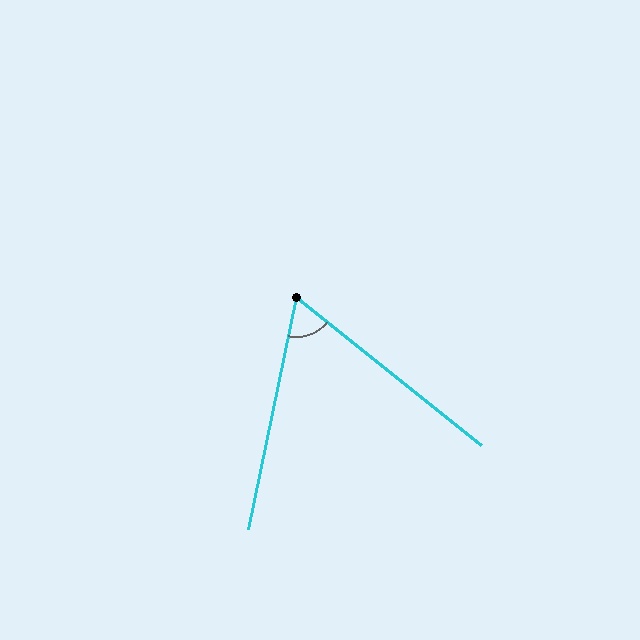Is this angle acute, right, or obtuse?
It is acute.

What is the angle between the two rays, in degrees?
Approximately 63 degrees.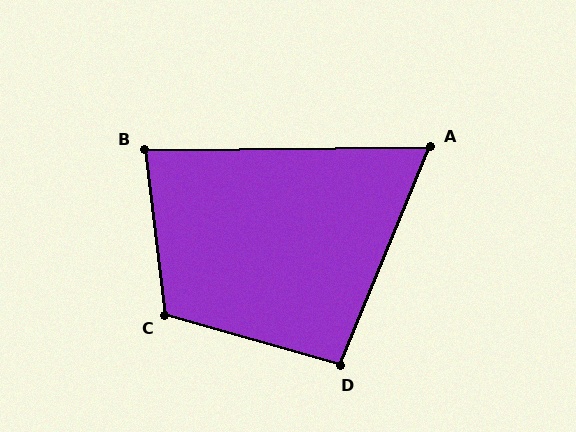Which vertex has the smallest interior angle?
A, at approximately 67 degrees.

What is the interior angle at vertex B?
Approximately 84 degrees (acute).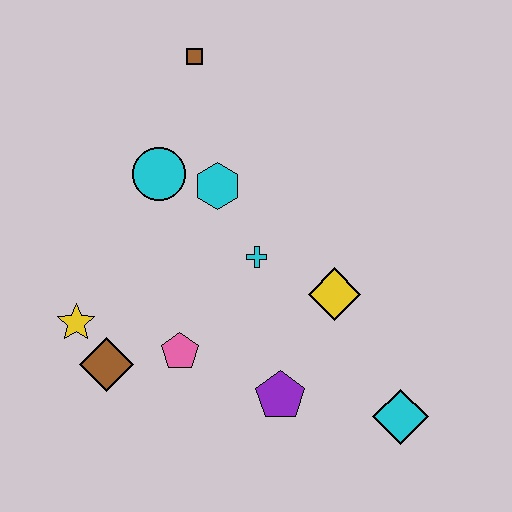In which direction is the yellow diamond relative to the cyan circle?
The yellow diamond is to the right of the cyan circle.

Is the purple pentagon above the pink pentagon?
No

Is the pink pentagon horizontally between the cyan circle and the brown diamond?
No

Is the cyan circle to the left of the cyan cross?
Yes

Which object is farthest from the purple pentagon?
The brown square is farthest from the purple pentagon.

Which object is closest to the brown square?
The cyan circle is closest to the brown square.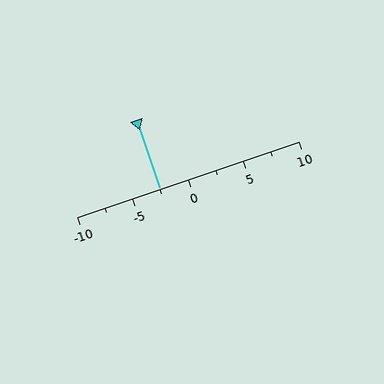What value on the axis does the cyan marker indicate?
The marker indicates approximately -2.5.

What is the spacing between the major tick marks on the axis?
The major ticks are spaced 5 apart.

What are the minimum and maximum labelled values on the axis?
The axis runs from -10 to 10.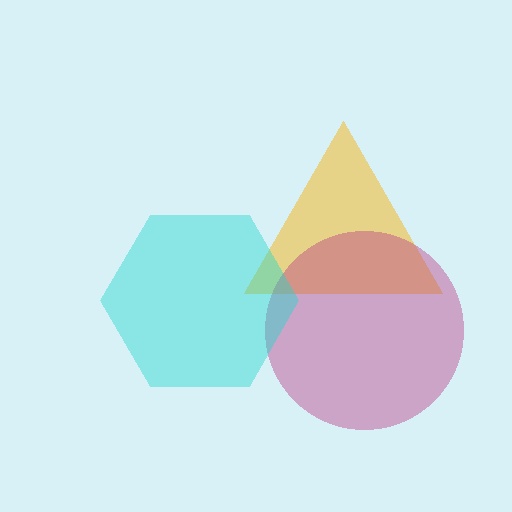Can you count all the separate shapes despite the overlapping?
Yes, there are 3 separate shapes.